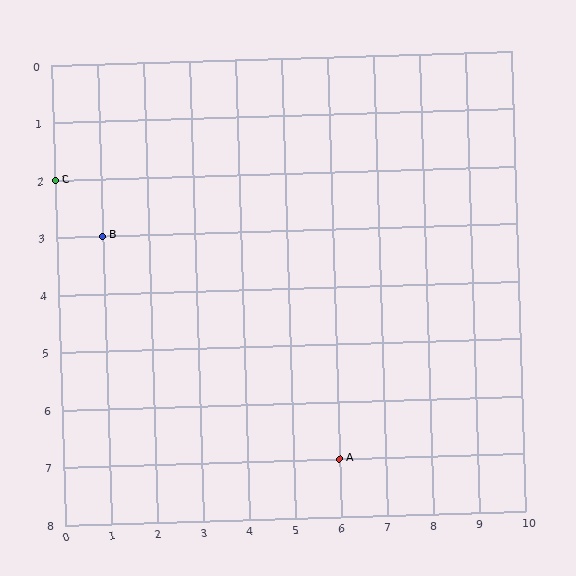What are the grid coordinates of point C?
Point C is at grid coordinates (0, 2).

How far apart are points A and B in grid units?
Points A and B are 5 columns and 4 rows apart (about 6.4 grid units diagonally).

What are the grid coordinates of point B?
Point B is at grid coordinates (1, 3).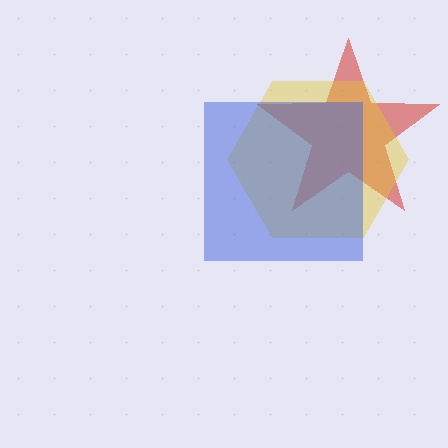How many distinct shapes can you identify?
There are 3 distinct shapes: a red star, a yellow hexagon, a blue square.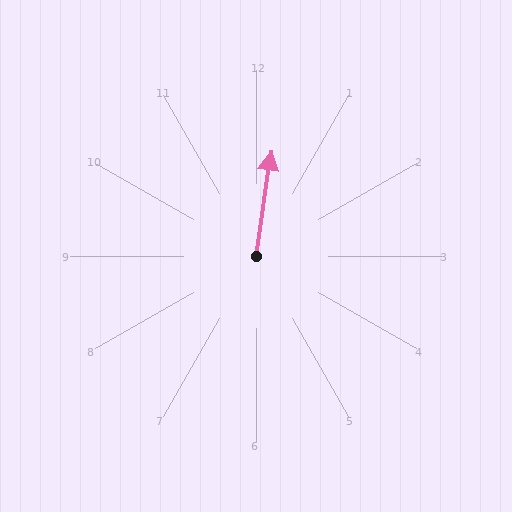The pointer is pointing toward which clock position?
Roughly 12 o'clock.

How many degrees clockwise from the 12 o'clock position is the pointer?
Approximately 8 degrees.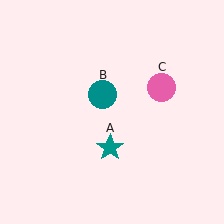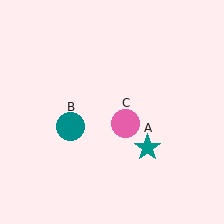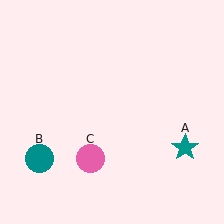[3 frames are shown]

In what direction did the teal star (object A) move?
The teal star (object A) moved right.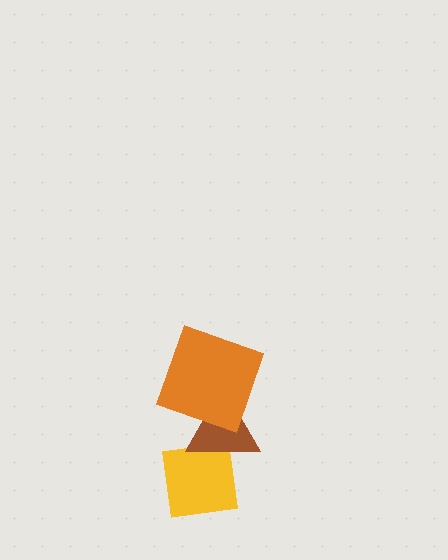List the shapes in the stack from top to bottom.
From top to bottom: the orange square, the brown triangle, the yellow square.